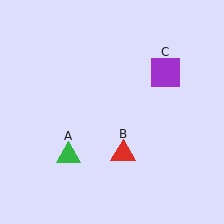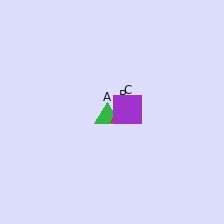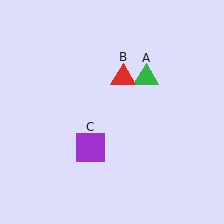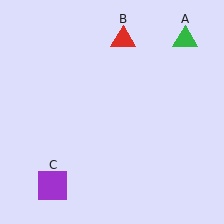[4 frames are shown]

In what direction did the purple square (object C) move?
The purple square (object C) moved down and to the left.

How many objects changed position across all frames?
3 objects changed position: green triangle (object A), red triangle (object B), purple square (object C).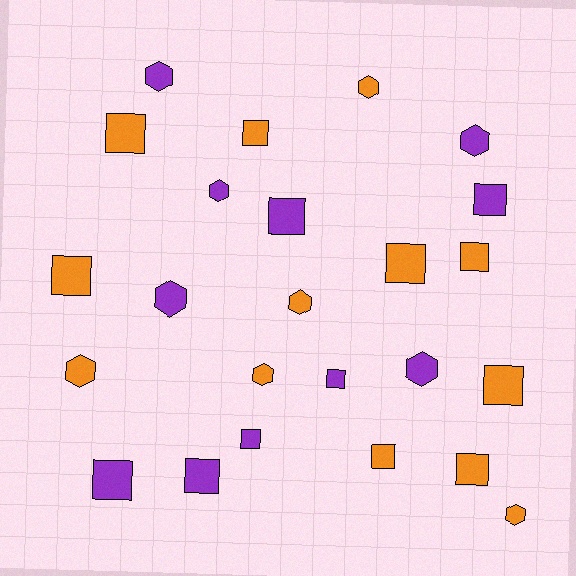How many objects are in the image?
There are 24 objects.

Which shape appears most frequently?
Square, with 14 objects.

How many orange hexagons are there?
There are 5 orange hexagons.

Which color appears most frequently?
Orange, with 13 objects.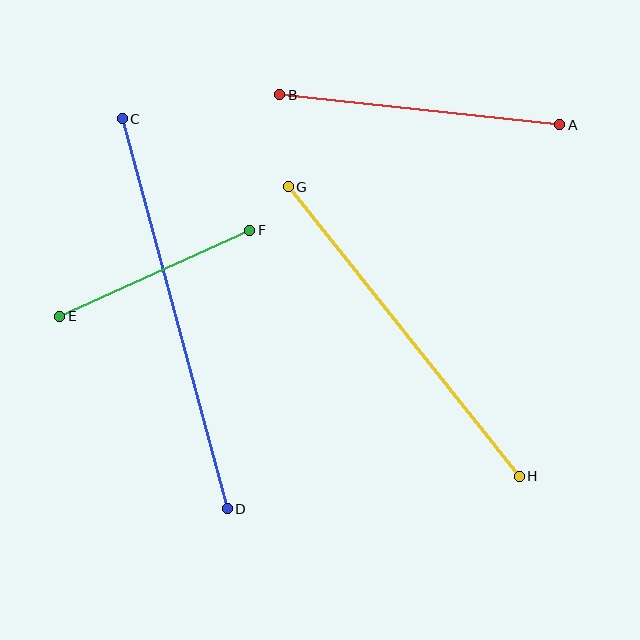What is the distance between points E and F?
The distance is approximately 209 pixels.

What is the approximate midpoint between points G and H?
The midpoint is at approximately (404, 331) pixels.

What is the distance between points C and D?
The distance is approximately 404 pixels.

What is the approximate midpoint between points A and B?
The midpoint is at approximately (420, 110) pixels.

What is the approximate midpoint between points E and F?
The midpoint is at approximately (155, 273) pixels.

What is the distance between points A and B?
The distance is approximately 281 pixels.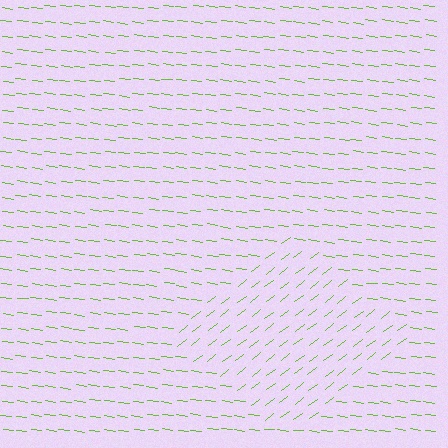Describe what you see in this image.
The image is filled with small lime line segments. A diamond region in the image has lines oriented differently from the surrounding lines, creating a visible texture boundary.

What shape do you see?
I see a diamond.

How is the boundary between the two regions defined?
The boundary is defined purely by a change in line orientation (approximately 45 degrees difference). All lines are the same color and thickness.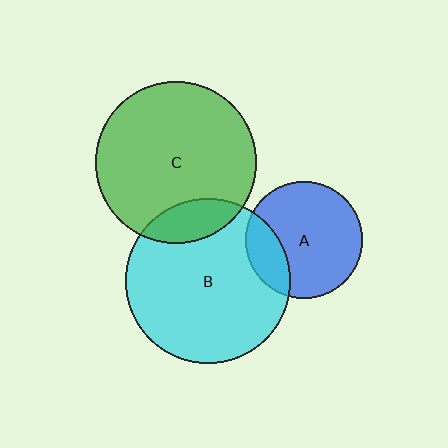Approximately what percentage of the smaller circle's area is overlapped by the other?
Approximately 15%.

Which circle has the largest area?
Circle B (cyan).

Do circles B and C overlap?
Yes.